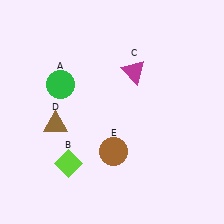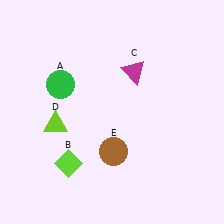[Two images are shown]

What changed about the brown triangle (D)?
In Image 1, D is brown. In Image 2, it changed to lime.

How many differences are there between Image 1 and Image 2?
There is 1 difference between the two images.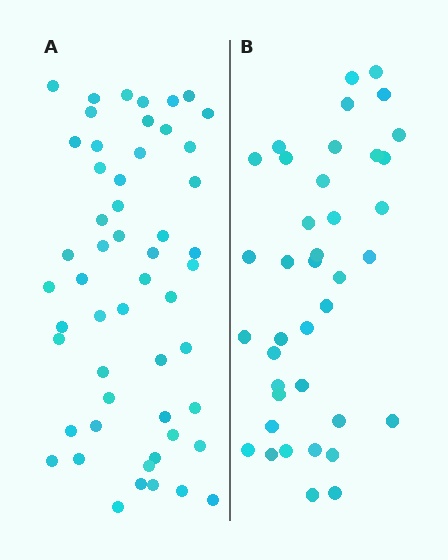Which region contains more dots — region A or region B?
Region A (the left region) has more dots.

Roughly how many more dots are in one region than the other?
Region A has approximately 15 more dots than region B.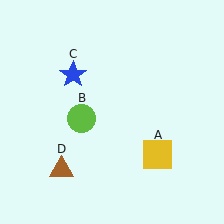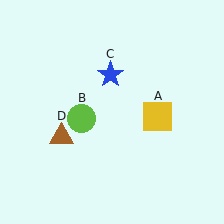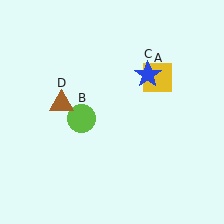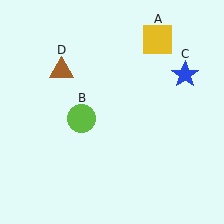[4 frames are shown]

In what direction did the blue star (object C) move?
The blue star (object C) moved right.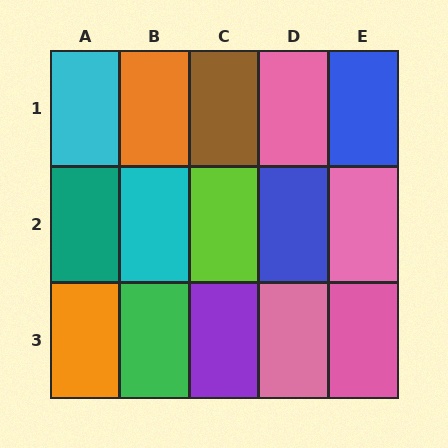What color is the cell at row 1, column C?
Brown.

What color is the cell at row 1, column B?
Orange.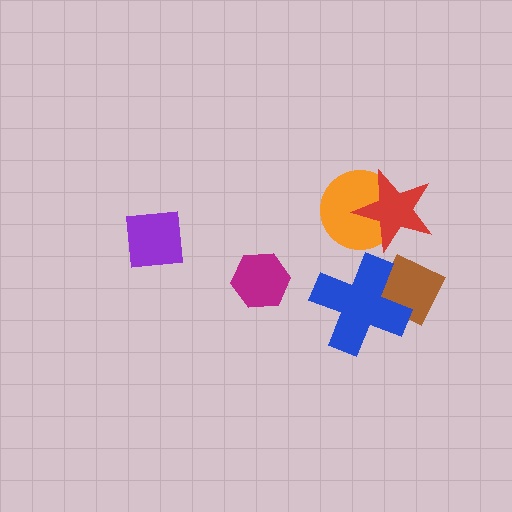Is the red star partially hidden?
No, no other shape covers it.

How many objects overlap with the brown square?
1 object overlaps with the brown square.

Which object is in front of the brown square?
The blue cross is in front of the brown square.